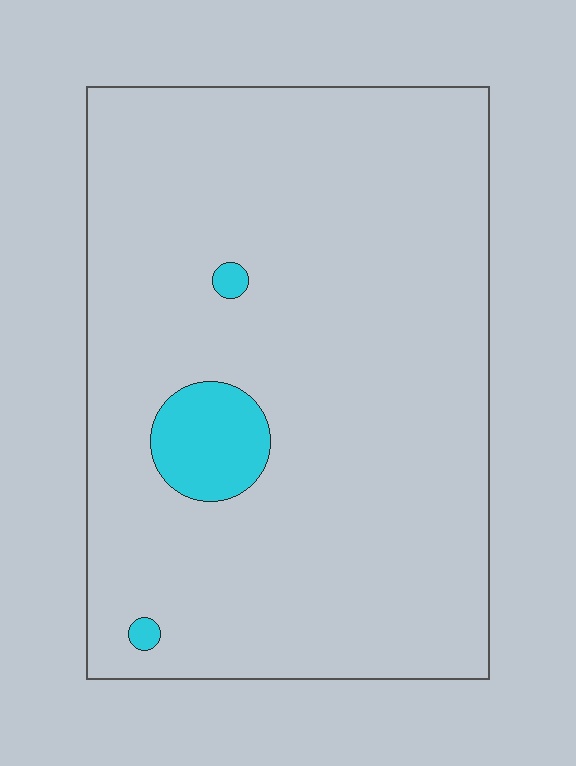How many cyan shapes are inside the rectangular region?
3.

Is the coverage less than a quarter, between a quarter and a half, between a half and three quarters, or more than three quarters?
Less than a quarter.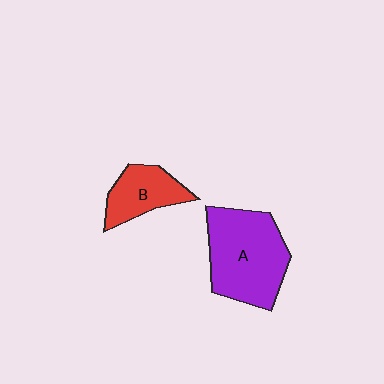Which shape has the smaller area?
Shape B (red).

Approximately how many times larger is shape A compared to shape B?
Approximately 1.9 times.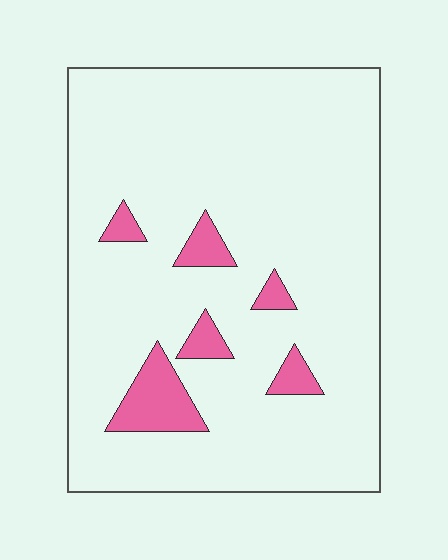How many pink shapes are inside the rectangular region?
6.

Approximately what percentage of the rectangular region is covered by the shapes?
Approximately 10%.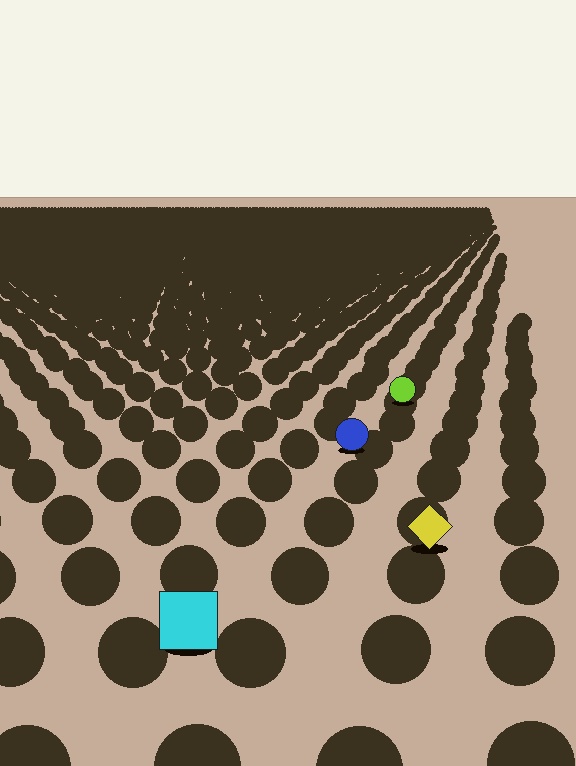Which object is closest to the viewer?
The cyan square is closest. The texture marks near it are larger and more spread out.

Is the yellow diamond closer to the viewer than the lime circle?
Yes. The yellow diamond is closer — you can tell from the texture gradient: the ground texture is coarser near it.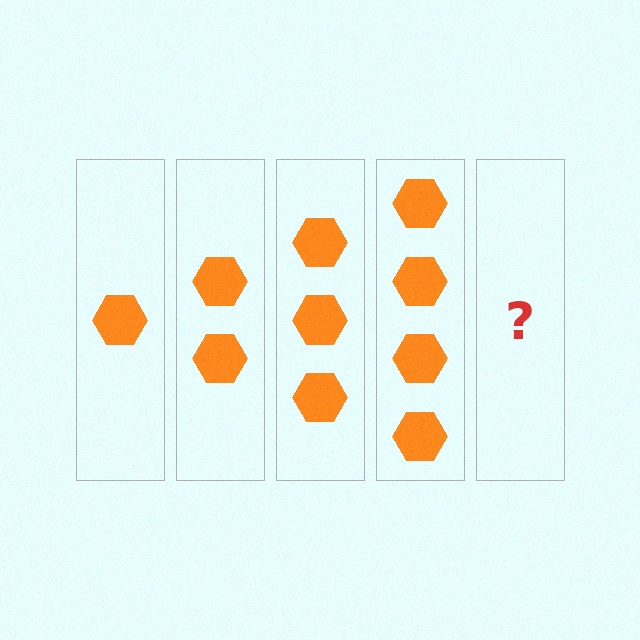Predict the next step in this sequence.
The next step is 5 hexagons.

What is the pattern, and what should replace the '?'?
The pattern is that each step adds one more hexagon. The '?' should be 5 hexagons.